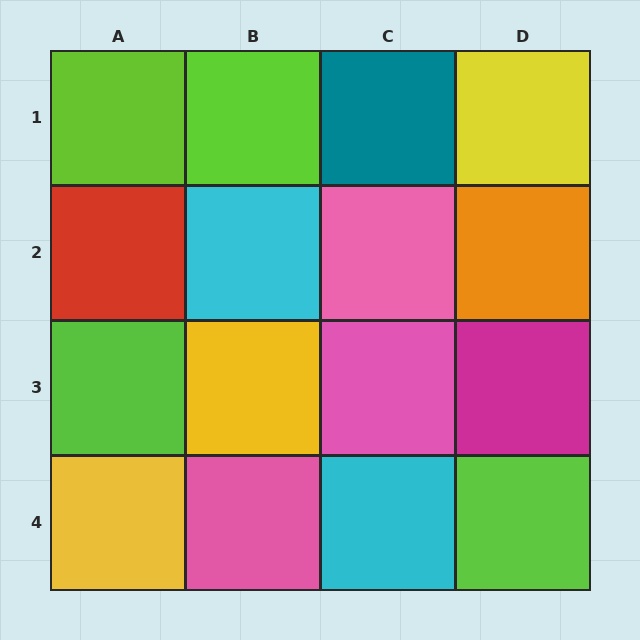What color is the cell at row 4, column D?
Lime.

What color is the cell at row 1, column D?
Yellow.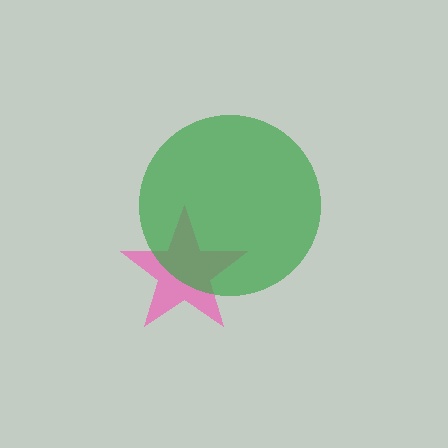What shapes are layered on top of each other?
The layered shapes are: a pink star, a green circle.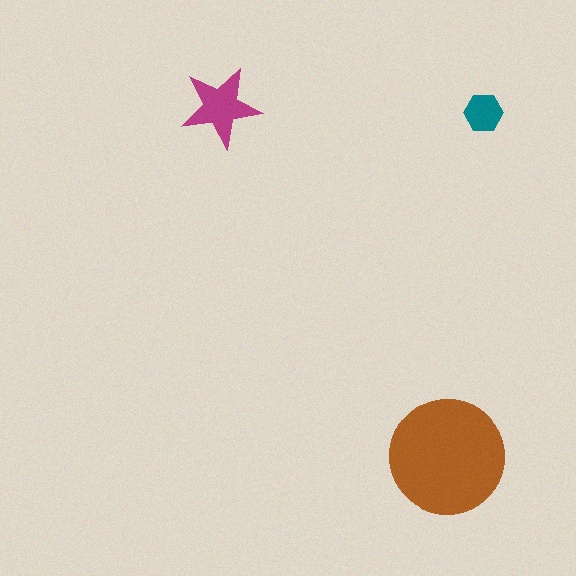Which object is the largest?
The brown circle.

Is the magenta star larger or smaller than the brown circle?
Smaller.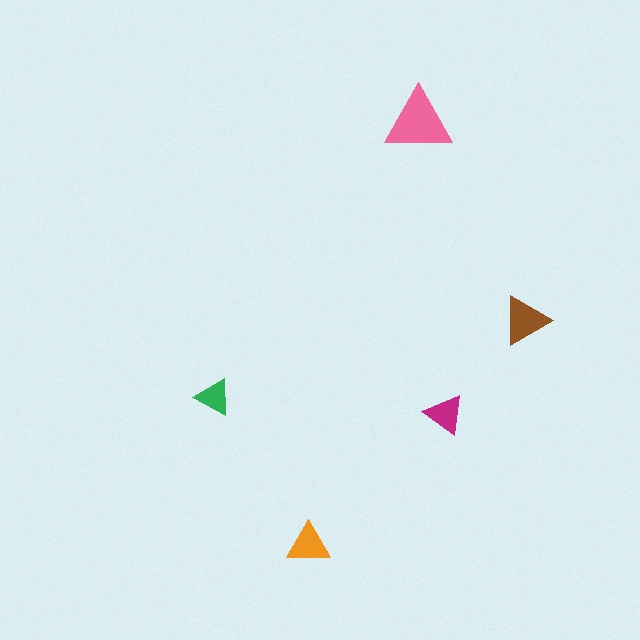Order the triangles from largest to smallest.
the pink one, the brown one, the orange one, the magenta one, the green one.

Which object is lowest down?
The orange triangle is bottommost.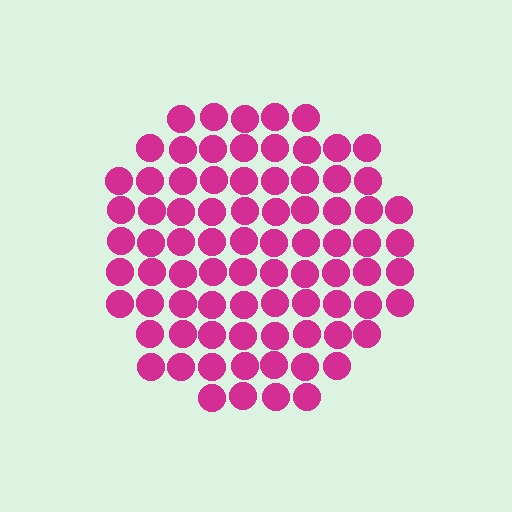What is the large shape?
The large shape is a circle.